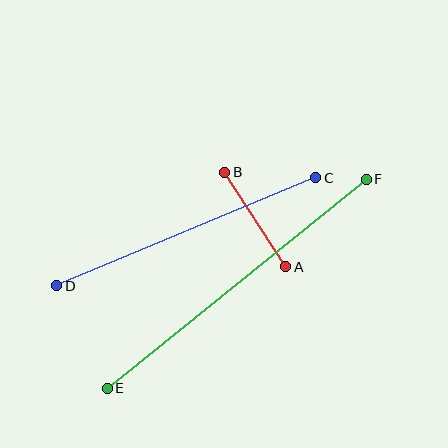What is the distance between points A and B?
The distance is approximately 112 pixels.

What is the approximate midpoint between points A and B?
The midpoint is at approximately (255, 219) pixels.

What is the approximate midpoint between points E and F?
The midpoint is at approximately (237, 284) pixels.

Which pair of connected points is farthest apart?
Points E and F are farthest apart.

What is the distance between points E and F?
The distance is approximately 333 pixels.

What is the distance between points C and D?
The distance is approximately 281 pixels.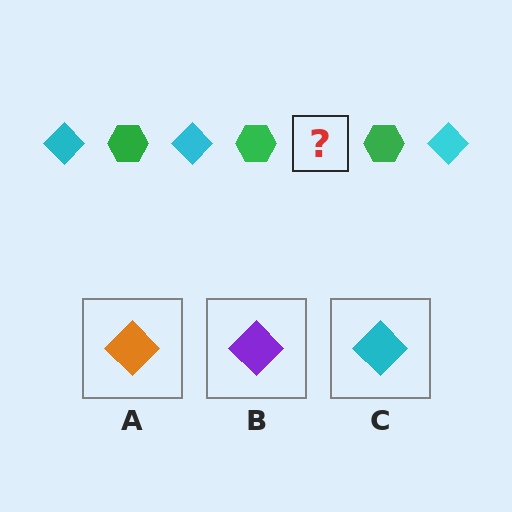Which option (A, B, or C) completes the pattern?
C.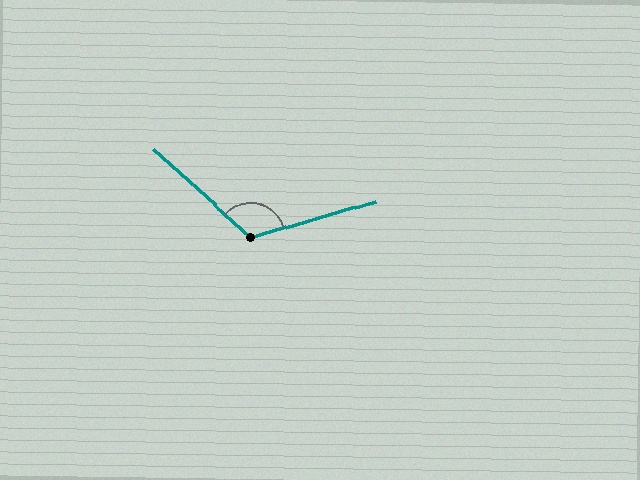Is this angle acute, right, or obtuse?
It is obtuse.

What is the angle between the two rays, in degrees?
Approximately 122 degrees.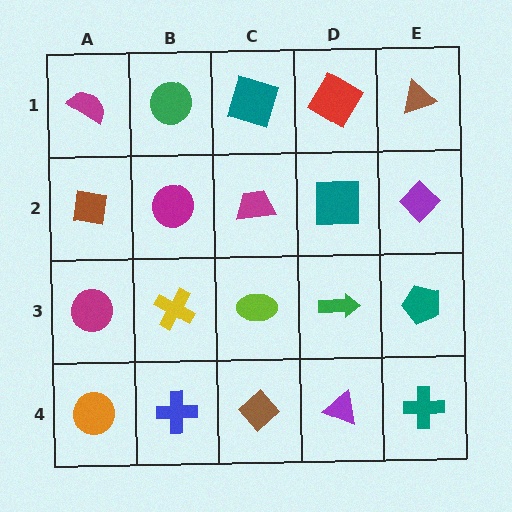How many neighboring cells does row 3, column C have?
4.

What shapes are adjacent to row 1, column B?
A magenta circle (row 2, column B), a magenta semicircle (row 1, column A), a teal square (row 1, column C).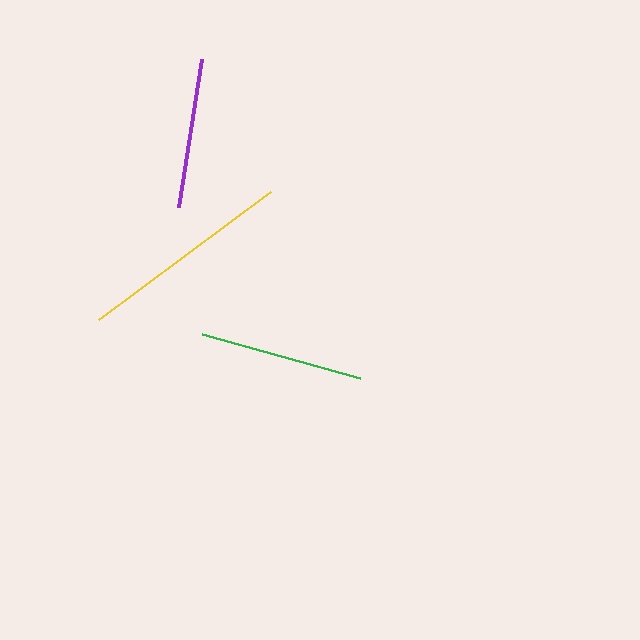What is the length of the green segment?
The green segment is approximately 164 pixels long.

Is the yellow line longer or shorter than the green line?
The yellow line is longer than the green line.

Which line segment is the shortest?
The purple line is the shortest at approximately 150 pixels.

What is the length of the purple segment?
The purple segment is approximately 150 pixels long.